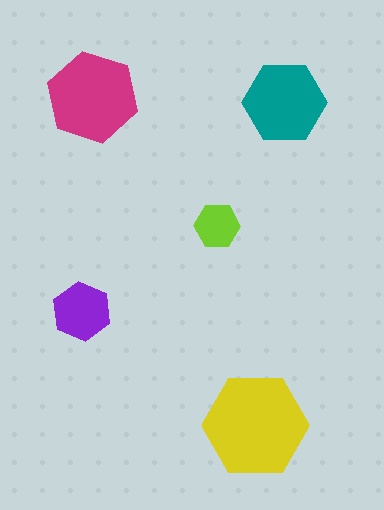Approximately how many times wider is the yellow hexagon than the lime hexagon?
About 2.5 times wider.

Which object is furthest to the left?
The purple hexagon is leftmost.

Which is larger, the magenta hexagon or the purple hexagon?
The magenta one.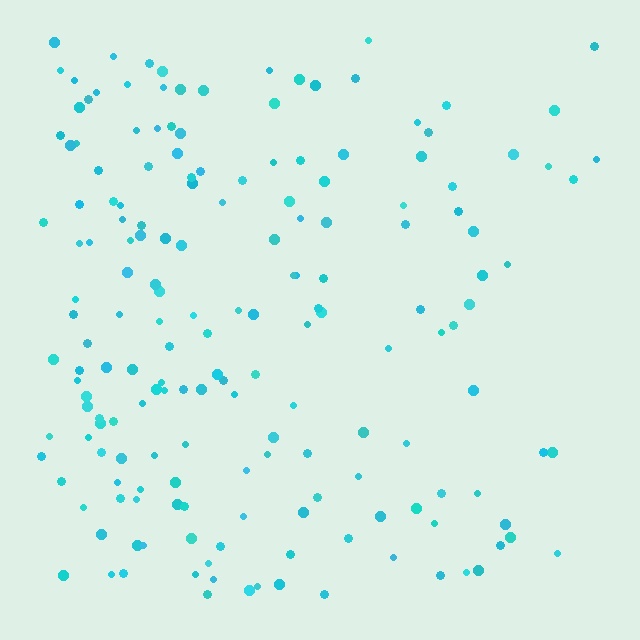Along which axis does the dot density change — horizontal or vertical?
Horizontal.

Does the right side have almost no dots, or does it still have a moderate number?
Still a moderate number, just noticeably fewer than the left.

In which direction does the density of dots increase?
From right to left, with the left side densest.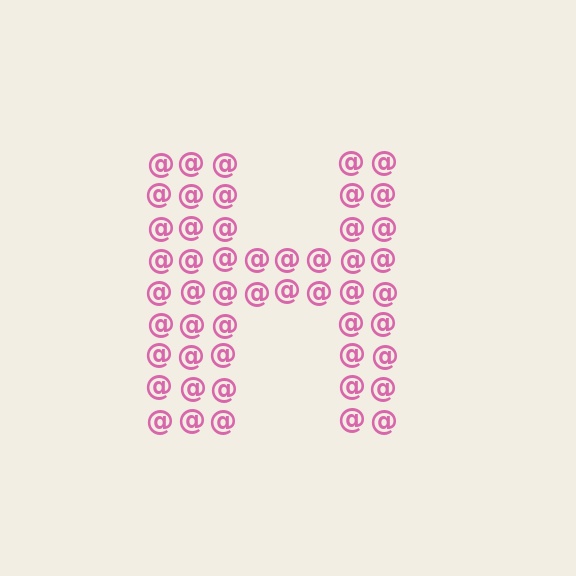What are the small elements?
The small elements are at signs.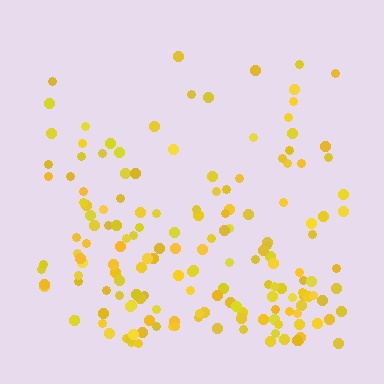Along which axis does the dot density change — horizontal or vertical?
Vertical.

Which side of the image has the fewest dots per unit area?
The top.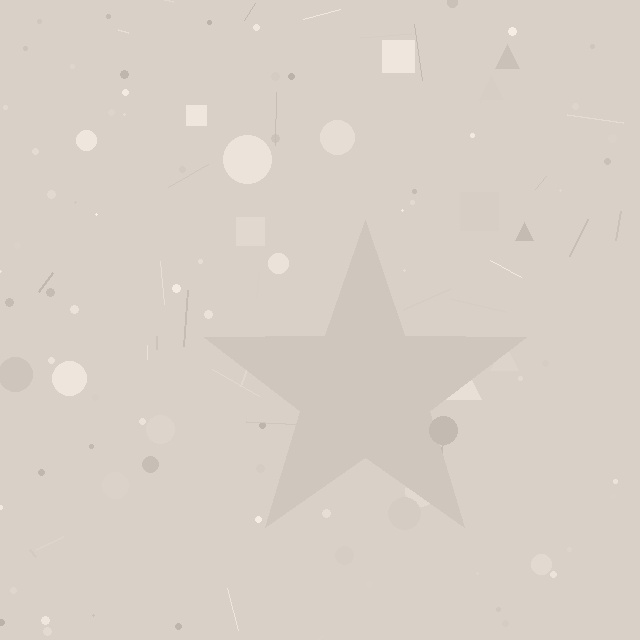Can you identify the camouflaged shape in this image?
The camouflaged shape is a star.